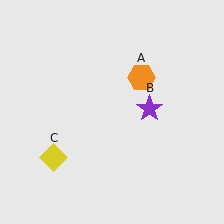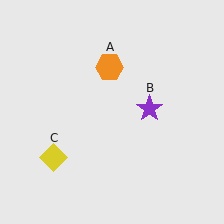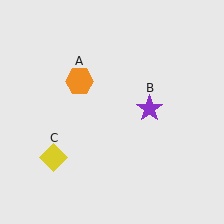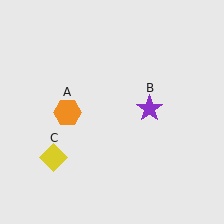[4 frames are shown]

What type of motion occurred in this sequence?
The orange hexagon (object A) rotated counterclockwise around the center of the scene.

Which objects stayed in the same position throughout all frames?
Purple star (object B) and yellow diamond (object C) remained stationary.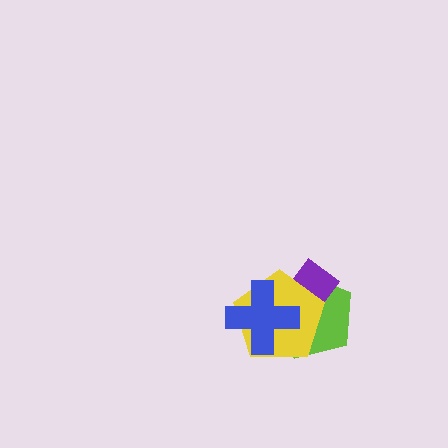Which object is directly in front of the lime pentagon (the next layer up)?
The purple diamond is directly in front of the lime pentagon.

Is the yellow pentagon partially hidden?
Yes, it is partially covered by another shape.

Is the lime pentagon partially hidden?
Yes, it is partially covered by another shape.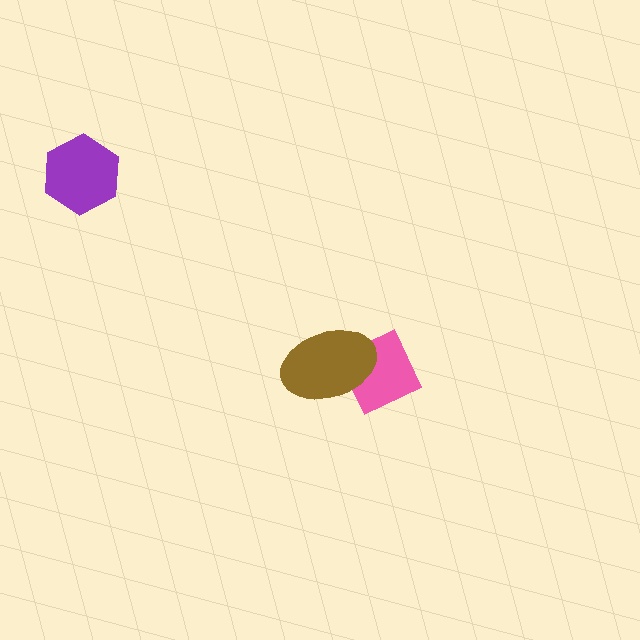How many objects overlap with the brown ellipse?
1 object overlaps with the brown ellipse.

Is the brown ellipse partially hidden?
No, no other shape covers it.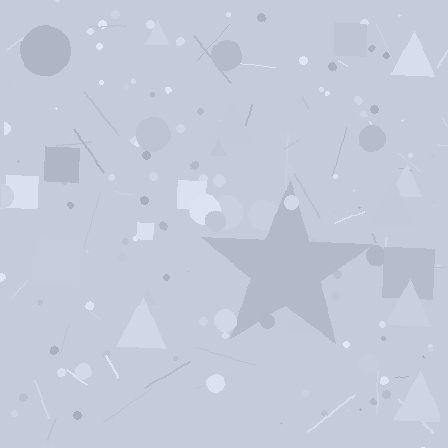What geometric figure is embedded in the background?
A star is embedded in the background.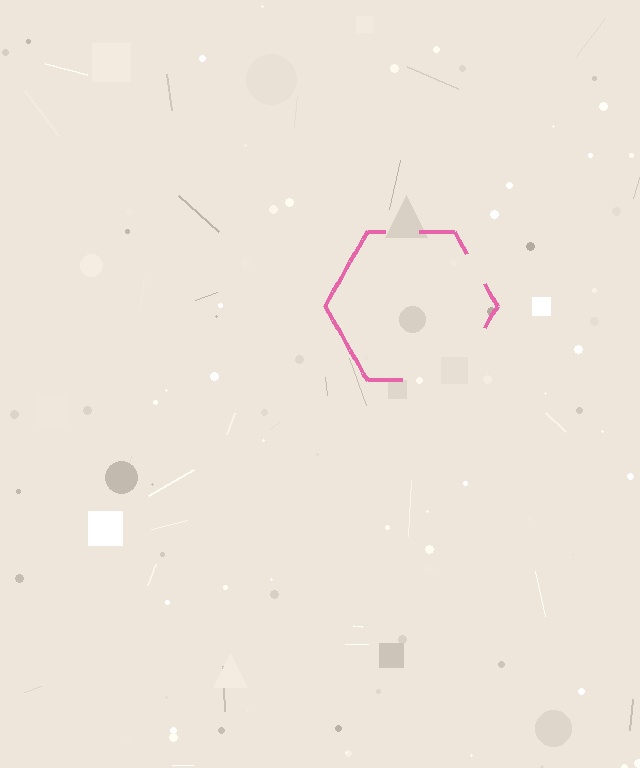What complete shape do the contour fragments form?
The contour fragments form a hexagon.